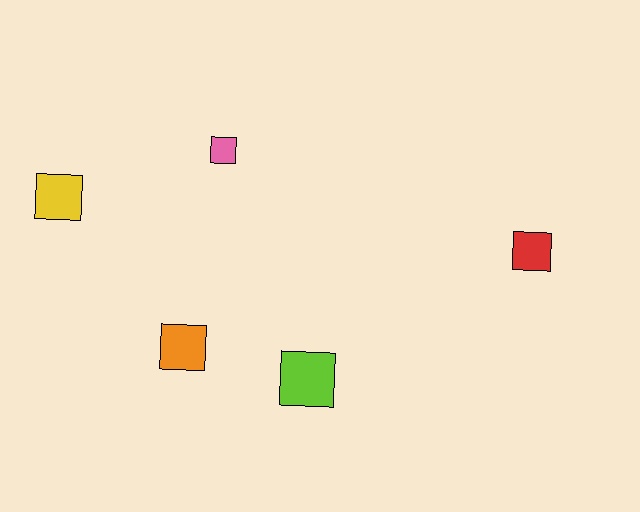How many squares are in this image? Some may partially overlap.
There are 5 squares.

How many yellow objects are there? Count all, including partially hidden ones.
There is 1 yellow object.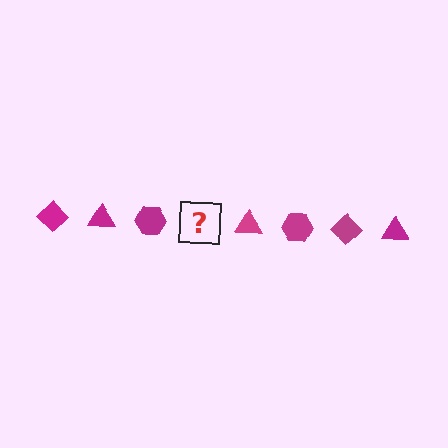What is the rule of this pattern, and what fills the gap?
The rule is that the pattern cycles through diamond, triangle, hexagon shapes in magenta. The gap should be filled with a magenta diamond.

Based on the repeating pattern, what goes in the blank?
The blank should be a magenta diamond.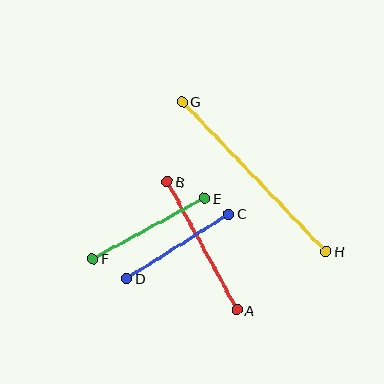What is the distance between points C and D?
The distance is approximately 121 pixels.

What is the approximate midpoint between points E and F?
The midpoint is at approximately (148, 229) pixels.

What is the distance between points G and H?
The distance is approximately 208 pixels.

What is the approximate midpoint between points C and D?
The midpoint is at approximately (178, 246) pixels.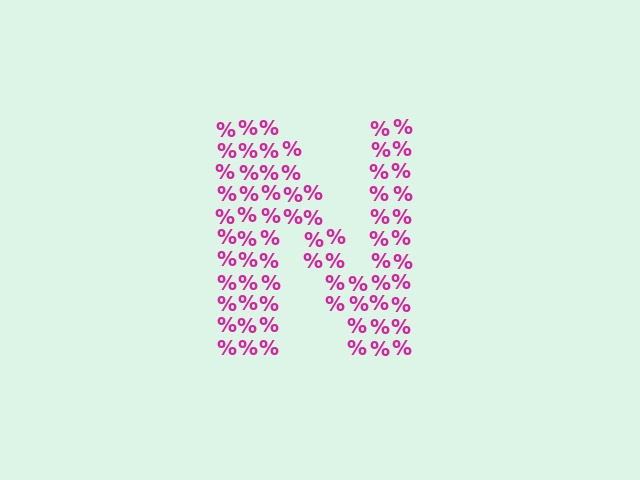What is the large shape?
The large shape is the letter N.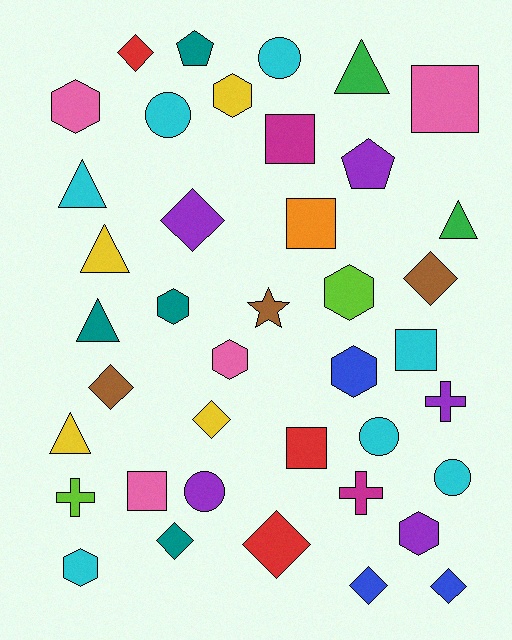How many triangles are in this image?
There are 6 triangles.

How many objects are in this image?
There are 40 objects.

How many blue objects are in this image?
There are 3 blue objects.